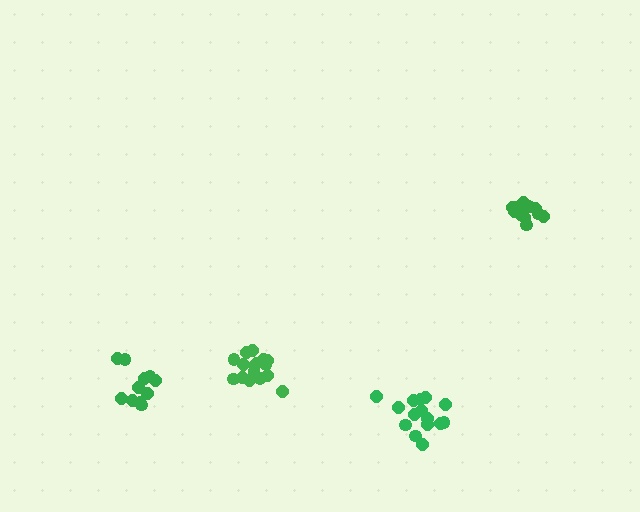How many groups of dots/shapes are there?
There are 4 groups.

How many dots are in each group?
Group 1: 11 dots, Group 2: 15 dots, Group 3: 12 dots, Group 4: 15 dots (53 total).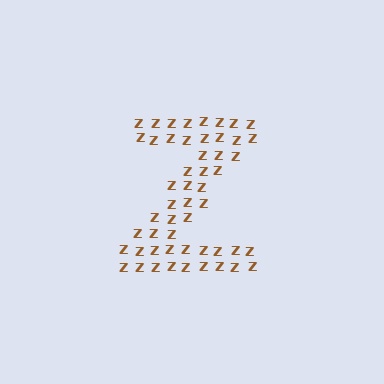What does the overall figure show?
The overall figure shows the letter Z.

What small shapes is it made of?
It is made of small letter Z's.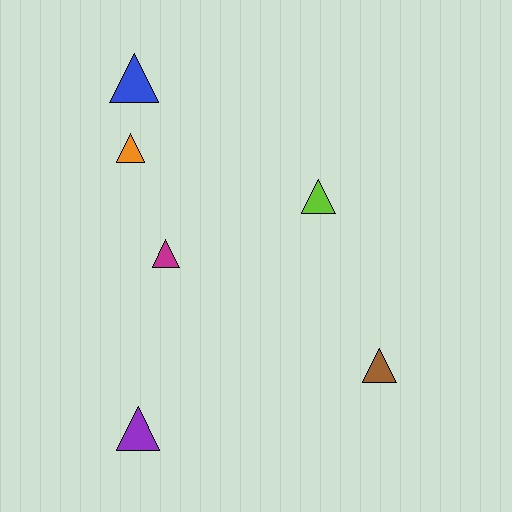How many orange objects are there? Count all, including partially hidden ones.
There is 1 orange object.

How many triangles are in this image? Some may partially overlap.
There are 6 triangles.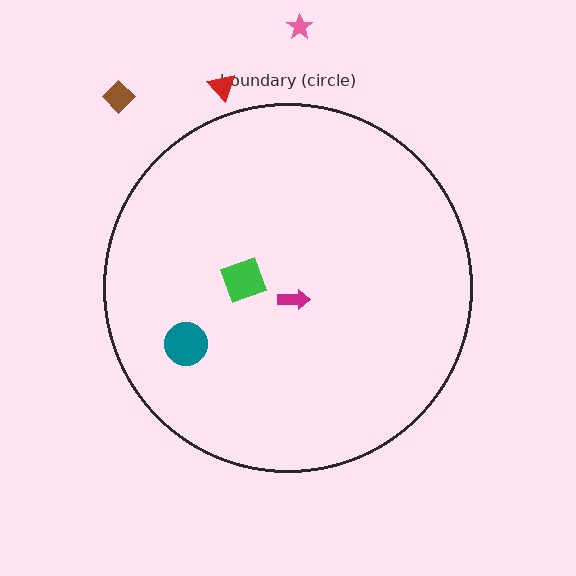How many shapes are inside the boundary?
3 inside, 3 outside.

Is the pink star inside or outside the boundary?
Outside.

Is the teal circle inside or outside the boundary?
Inside.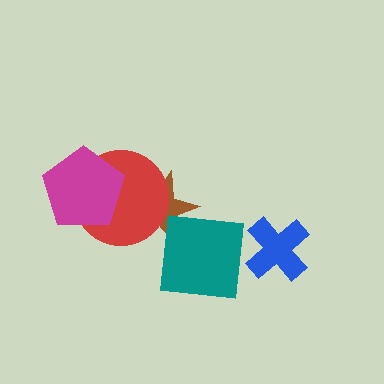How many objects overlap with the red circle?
2 objects overlap with the red circle.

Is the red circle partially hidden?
Yes, it is partially covered by another shape.